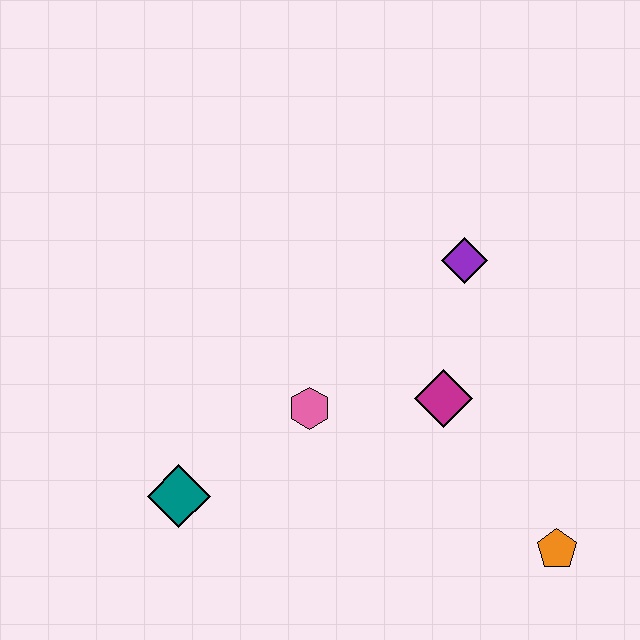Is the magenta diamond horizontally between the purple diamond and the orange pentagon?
No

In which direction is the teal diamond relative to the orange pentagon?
The teal diamond is to the left of the orange pentagon.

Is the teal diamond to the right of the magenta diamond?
No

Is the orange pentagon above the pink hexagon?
No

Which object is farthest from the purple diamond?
The teal diamond is farthest from the purple diamond.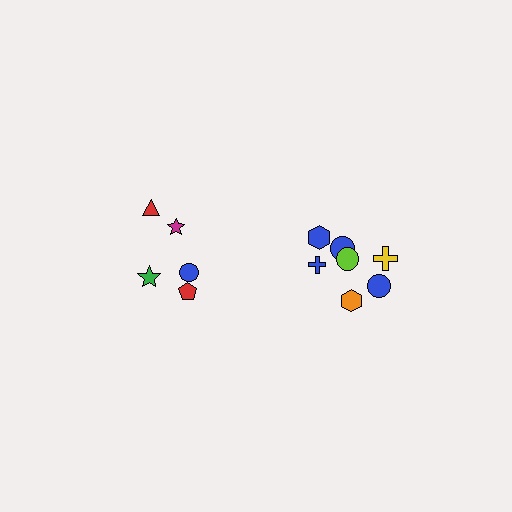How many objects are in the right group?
There are 7 objects.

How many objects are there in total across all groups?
There are 12 objects.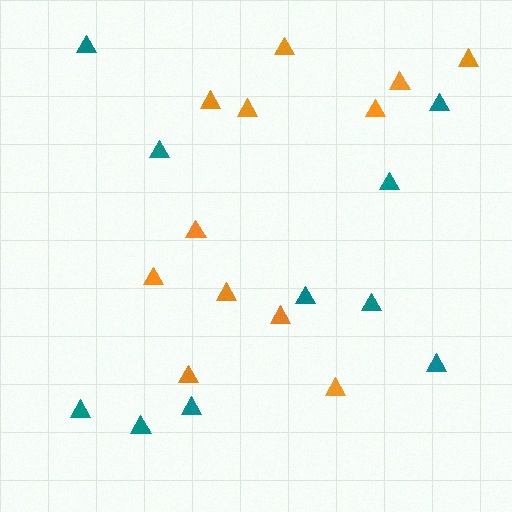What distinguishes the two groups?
There are 2 groups: one group of orange triangles (12) and one group of teal triangles (10).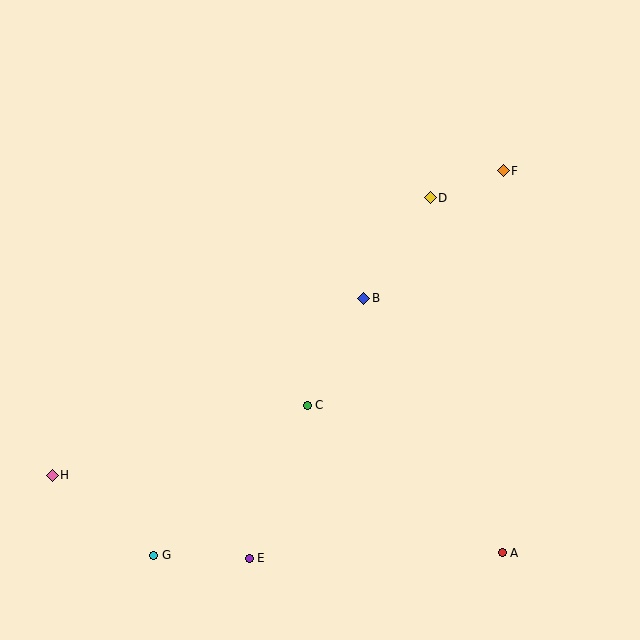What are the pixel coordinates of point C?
Point C is at (307, 405).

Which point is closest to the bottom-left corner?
Point H is closest to the bottom-left corner.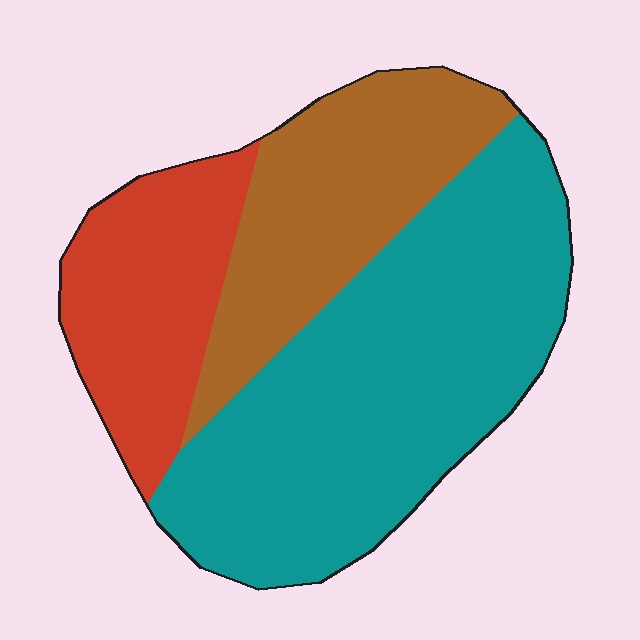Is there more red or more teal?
Teal.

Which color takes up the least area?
Red, at roughly 20%.